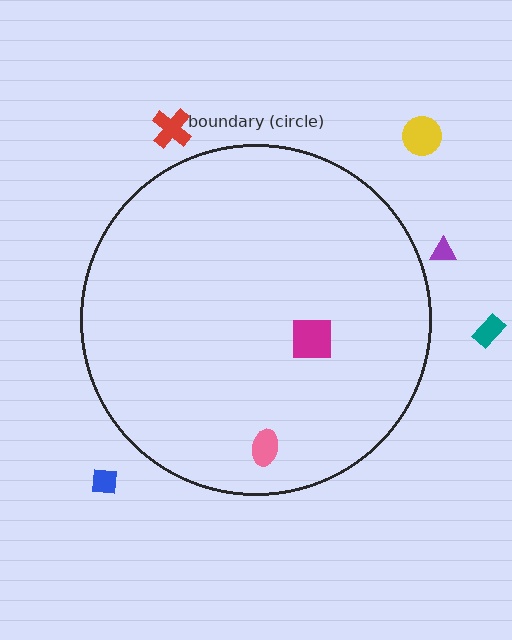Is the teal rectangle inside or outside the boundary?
Outside.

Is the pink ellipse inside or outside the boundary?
Inside.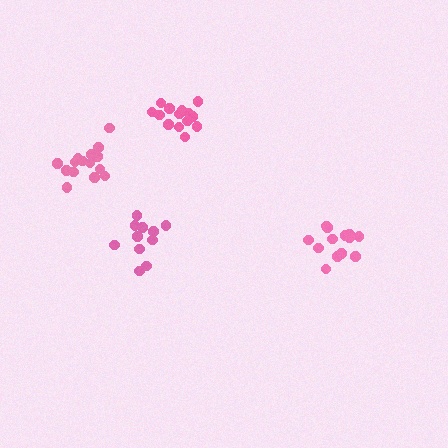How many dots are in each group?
Group 1: 11 dots, Group 2: 15 dots, Group 3: 13 dots, Group 4: 15 dots (54 total).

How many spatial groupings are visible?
There are 4 spatial groupings.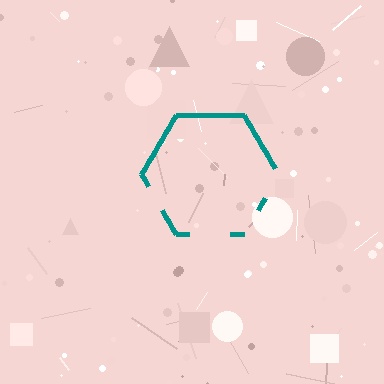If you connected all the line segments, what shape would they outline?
They would outline a hexagon.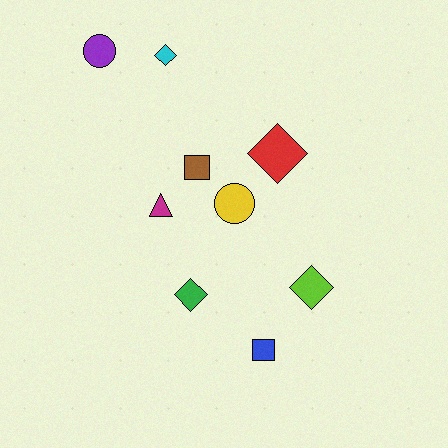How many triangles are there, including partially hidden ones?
There is 1 triangle.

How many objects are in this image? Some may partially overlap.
There are 9 objects.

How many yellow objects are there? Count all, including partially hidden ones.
There is 1 yellow object.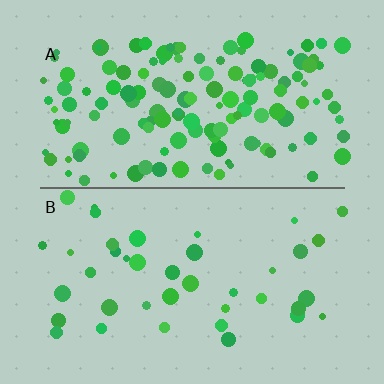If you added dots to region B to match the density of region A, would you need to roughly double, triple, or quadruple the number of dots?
Approximately triple.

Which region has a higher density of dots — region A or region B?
A (the top).